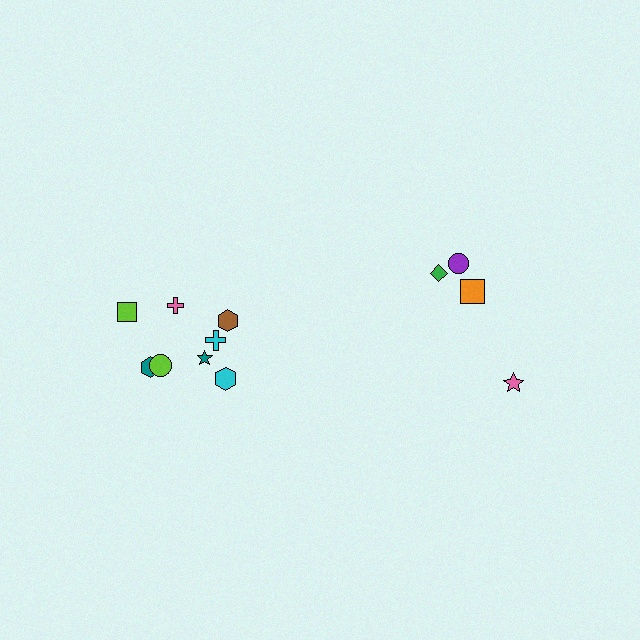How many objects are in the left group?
There are 8 objects.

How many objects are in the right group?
There are 4 objects.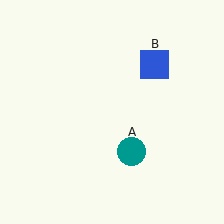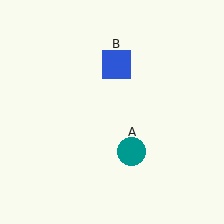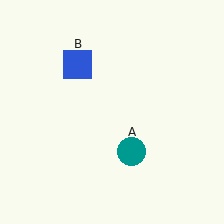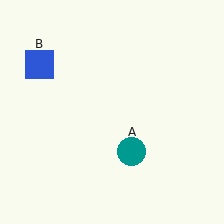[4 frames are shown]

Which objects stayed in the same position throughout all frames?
Teal circle (object A) remained stationary.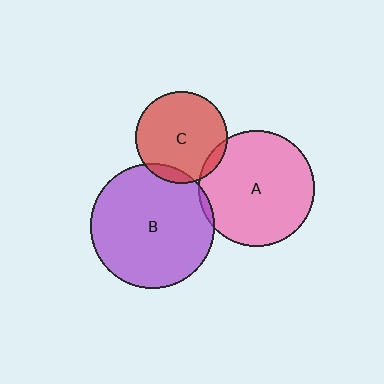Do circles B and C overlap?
Yes.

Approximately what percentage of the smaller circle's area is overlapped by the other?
Approximately 10%.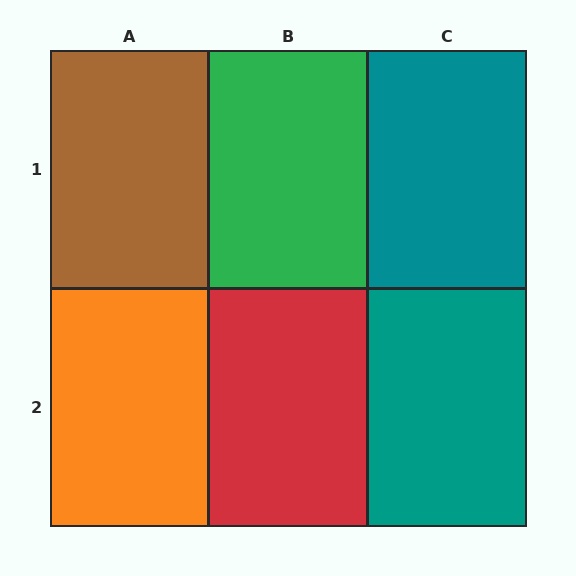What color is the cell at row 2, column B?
Red.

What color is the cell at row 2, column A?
Orange.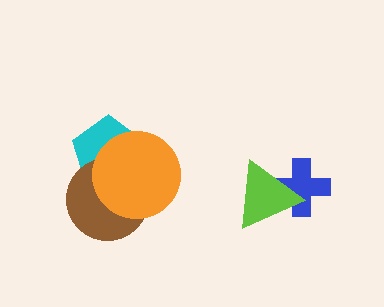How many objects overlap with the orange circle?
2 objects overlap with the orange circle.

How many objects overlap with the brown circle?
2 objects overlap with the brown circle.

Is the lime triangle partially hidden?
No, no other shape covers it.